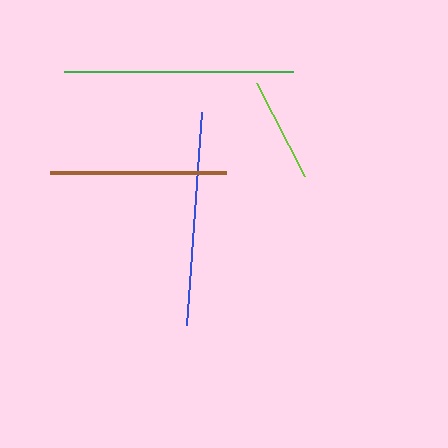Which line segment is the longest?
The green line is the longest at approximately 229 pixels.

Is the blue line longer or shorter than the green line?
The green line is longer than the blue line.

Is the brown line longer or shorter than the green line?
The green line is longer than the brown line.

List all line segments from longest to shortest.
From longest to shortest: green, blue, brown, lime.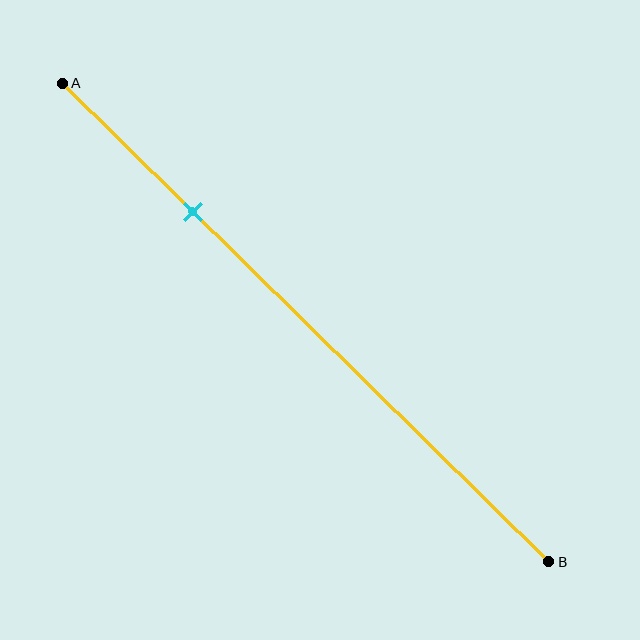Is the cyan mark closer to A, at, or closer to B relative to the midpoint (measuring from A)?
The cyan mark is closer to point A than the midpoint of segment AB.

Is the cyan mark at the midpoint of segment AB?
No, the mark is at about 25% from A, not at the 50% midpoint.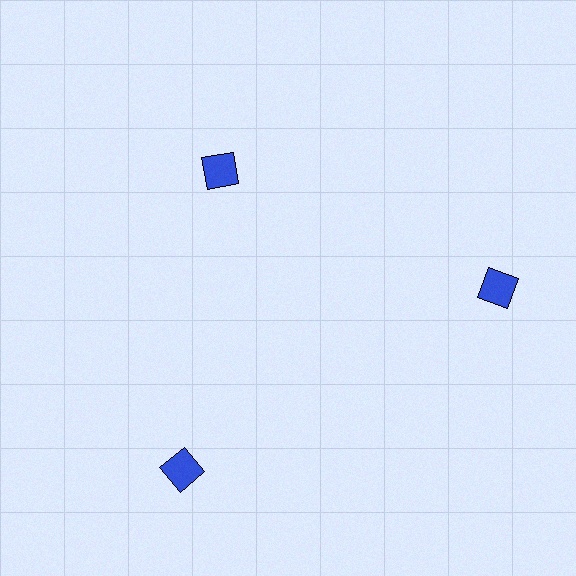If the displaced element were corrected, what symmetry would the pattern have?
It would have 3-fold rotational symmetry — the pattern would map onto itself every 120 degrees.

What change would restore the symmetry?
The symmetry would be restored by moving it outward, back onto the ring so that all 3 diamonds sit at equal angles and equal distance from the center.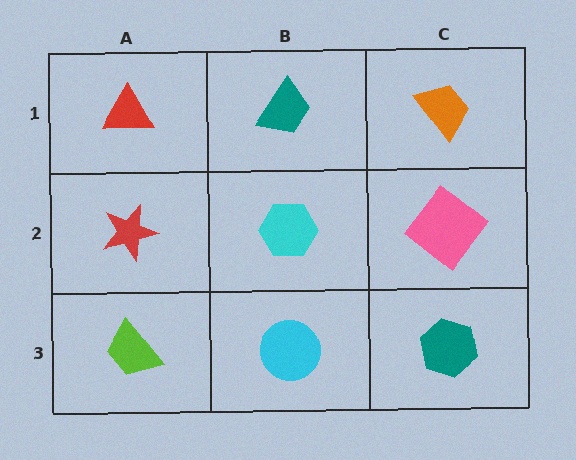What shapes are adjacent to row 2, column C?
An orange trapezoid (row 1, column C), a teal hexagon (row 3, column C), a cyan hexagon (row 2, column B).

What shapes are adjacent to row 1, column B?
A cyan hexagon (row 2, column B), a red triangle (row 1, column A), an orange trapezoid (row 1, column C).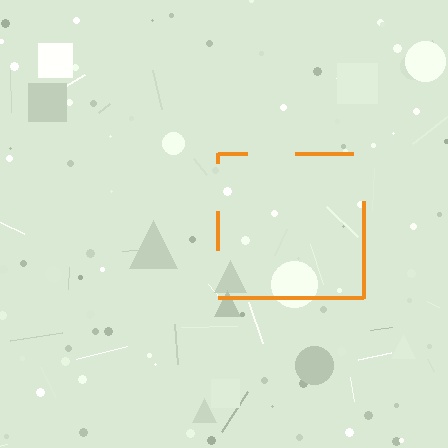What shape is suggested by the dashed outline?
The dashed outline suggests a square.